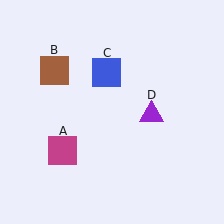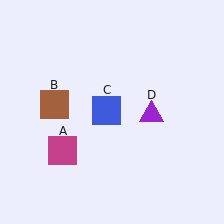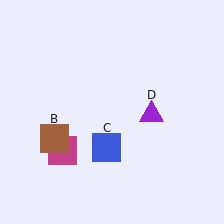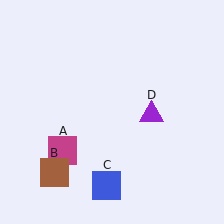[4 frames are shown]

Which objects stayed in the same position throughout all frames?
Magenta square (object A) and purple triangle (object D) remained stationary.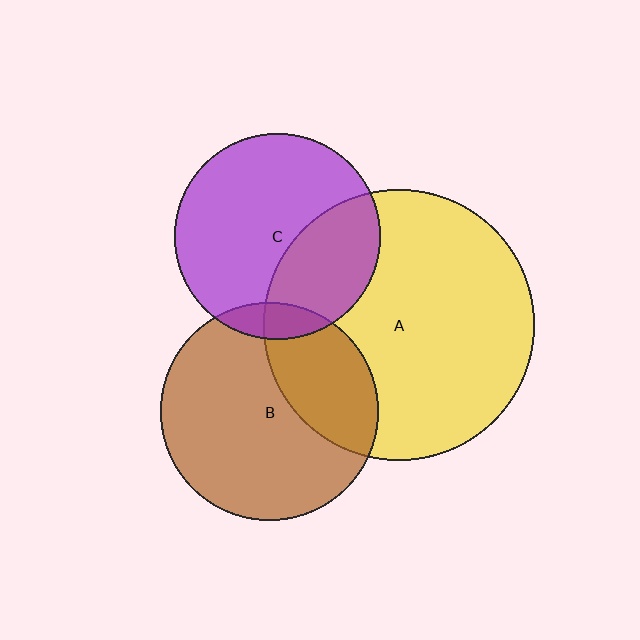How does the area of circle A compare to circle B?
Approximately 1.5 times.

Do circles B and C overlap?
Yes.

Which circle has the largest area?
Circle A (yellow).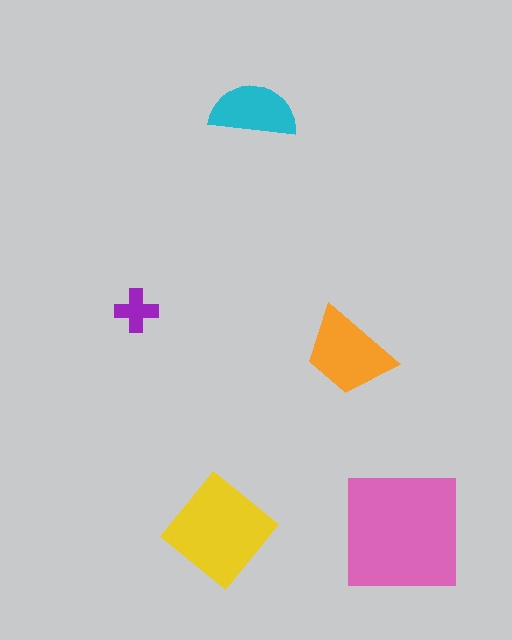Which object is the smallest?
The purple cross.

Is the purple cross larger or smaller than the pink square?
Smaller.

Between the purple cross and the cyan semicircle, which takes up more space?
The cyan semicircle.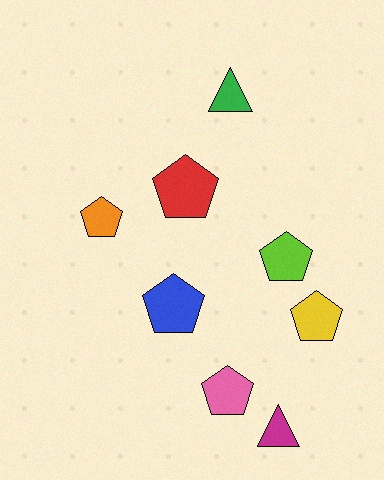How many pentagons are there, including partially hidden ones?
There are 6 pentagons.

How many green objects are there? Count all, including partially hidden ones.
There is 1 green object.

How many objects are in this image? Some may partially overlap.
There are 8 objects.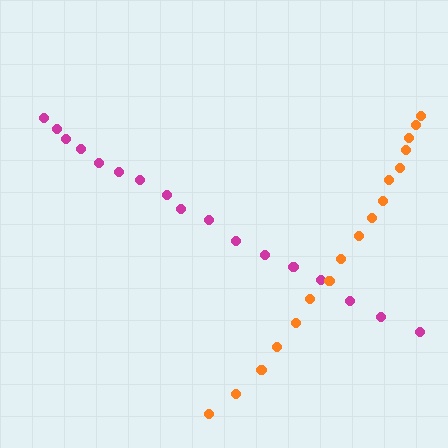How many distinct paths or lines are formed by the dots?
There are 2 distinct paths.